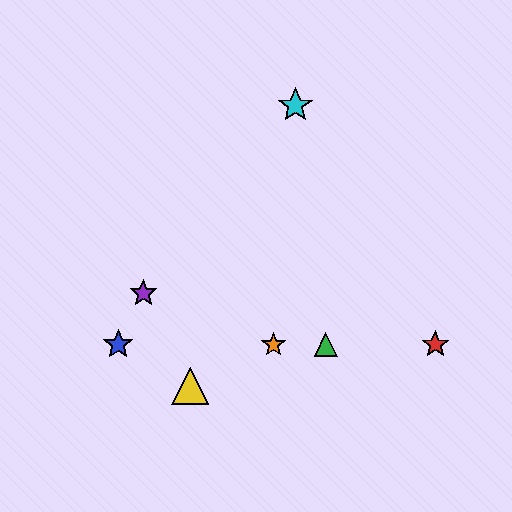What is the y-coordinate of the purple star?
The purple star is at y≈293.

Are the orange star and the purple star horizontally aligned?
No, the orange star is at y≈345 and the purple star is at y≈293.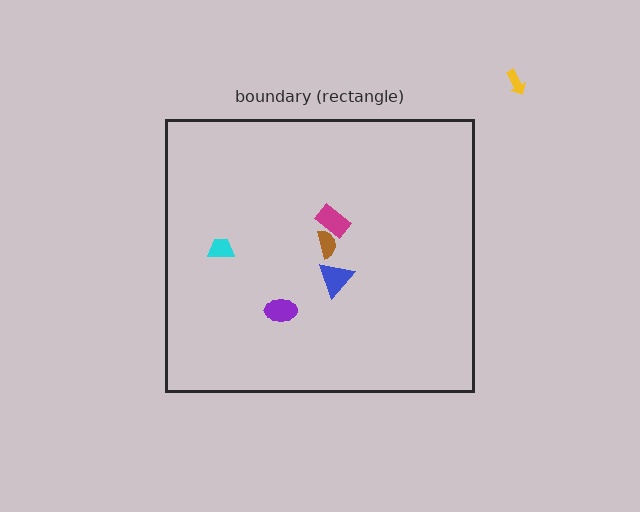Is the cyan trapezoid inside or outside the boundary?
Inside.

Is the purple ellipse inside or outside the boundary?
Inside.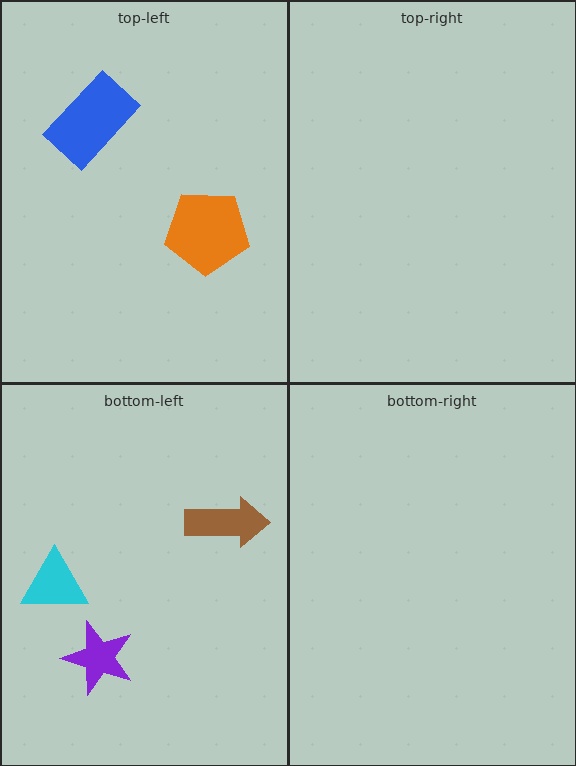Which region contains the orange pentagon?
The top-left region.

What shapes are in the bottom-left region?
The purple star, the cyan triangle, the brown arrow.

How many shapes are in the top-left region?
2.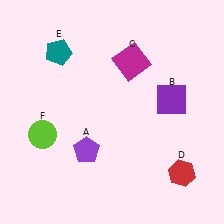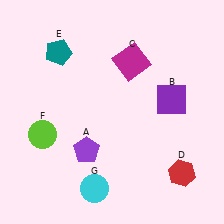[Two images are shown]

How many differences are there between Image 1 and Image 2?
There is 1 difference between the two images.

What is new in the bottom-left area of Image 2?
A cyan circle (G) was added in the bottom-left area of Image 2.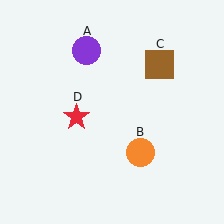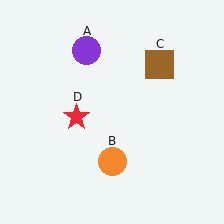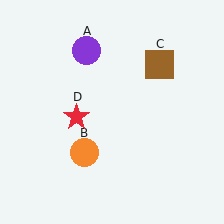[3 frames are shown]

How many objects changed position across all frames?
1 object changed position: orange circle (object B).